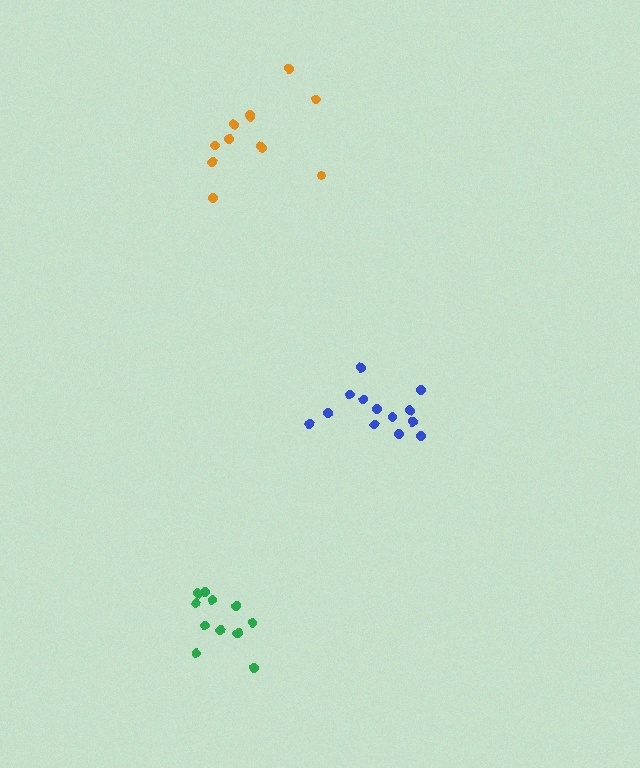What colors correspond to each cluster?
The clusters are colored: orange, green, blue.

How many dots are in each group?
Group 1: 12 dots, Group 2: 12 dots, Group 3: 13 dots (37 total).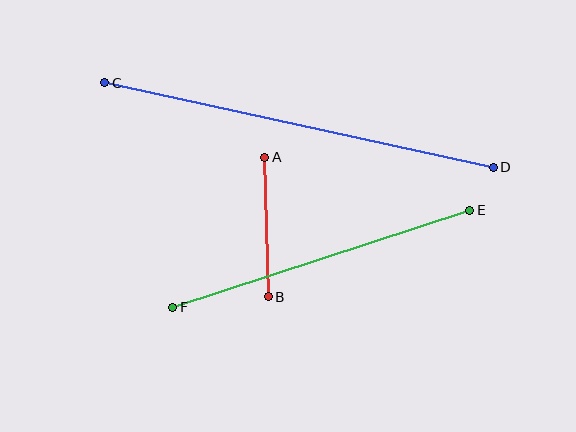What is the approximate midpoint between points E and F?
The midpoint is at approximately (321, 259) pixels.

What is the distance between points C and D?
The distance is approximately 398 pixels.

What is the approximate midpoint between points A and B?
The midpoint is at approximately (267, 227) pixels.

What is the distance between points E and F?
The distance is approximately 312 pixels.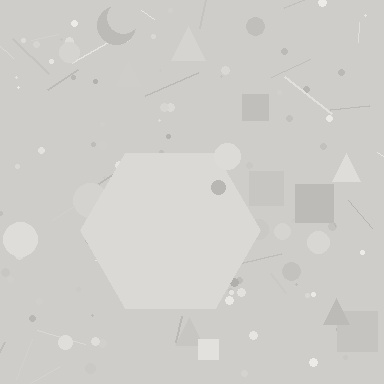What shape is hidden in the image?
A hexagon is hidden in the image.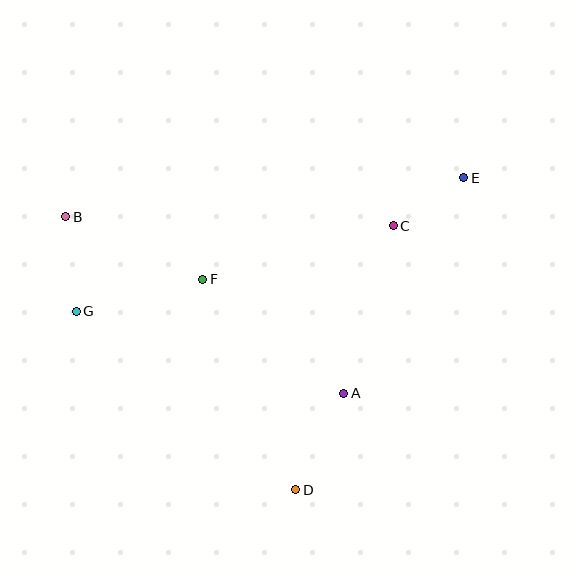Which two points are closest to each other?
Points C and E are closest to each other.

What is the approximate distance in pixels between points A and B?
The distance between A and B is approximately 329 pixels.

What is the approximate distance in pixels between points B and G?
The distance between B and G is approximately 95 pixels.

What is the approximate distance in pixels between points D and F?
The distance between D and F is approximately 230 pixels.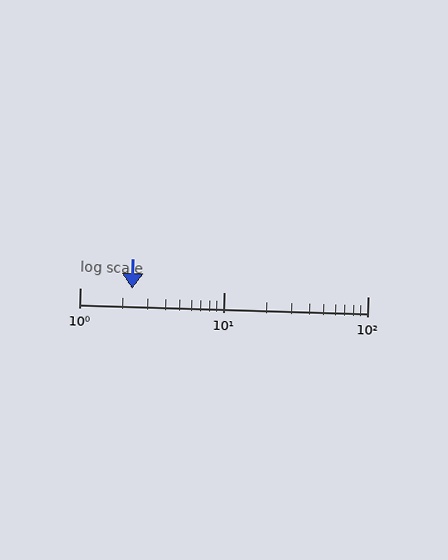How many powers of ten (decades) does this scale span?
The scale spans 2 decades, from 1 to 100.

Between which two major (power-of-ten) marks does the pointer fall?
The pointer is between 1 and 10.